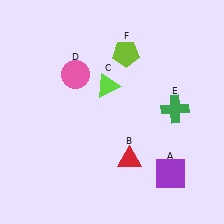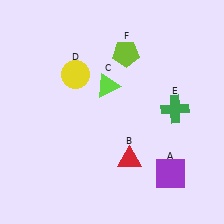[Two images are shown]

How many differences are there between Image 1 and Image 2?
There is 1 difference between the two images.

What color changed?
The circle (D) changed from pink in Image 1 to yellow in Image 2.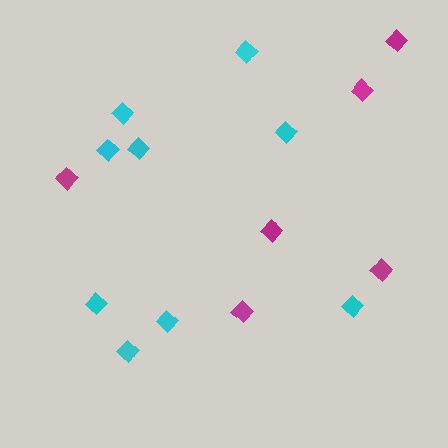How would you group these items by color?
There are 2 groups: one group of magenta diamonds (6) and one group of cyan diamonds (9).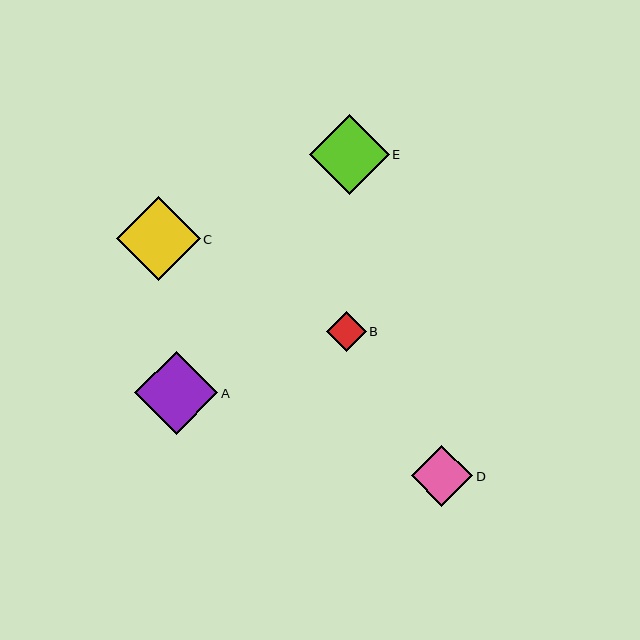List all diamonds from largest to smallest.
From largest to smallest: C, A, E, D, B.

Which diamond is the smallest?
Diamond B is the smallest with a size of approximately 39 pixels.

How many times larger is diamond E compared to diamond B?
Diamond E is approximately 2.0 times the size of diamond B.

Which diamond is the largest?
Diamond C is the largest with a size of approximately 84 pixels.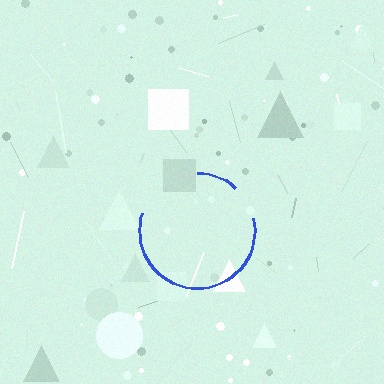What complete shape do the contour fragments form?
The contour fragments form a circle.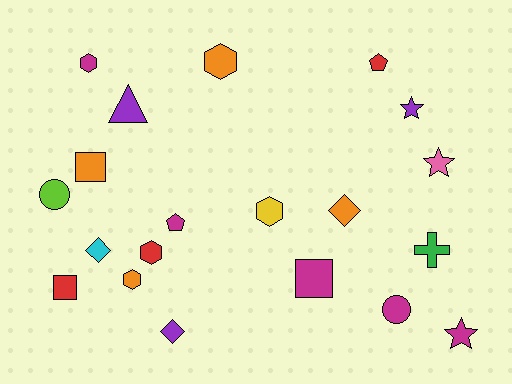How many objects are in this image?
There are 20 objects.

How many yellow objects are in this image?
There is 1 yellow object.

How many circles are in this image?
There are 2 circles.